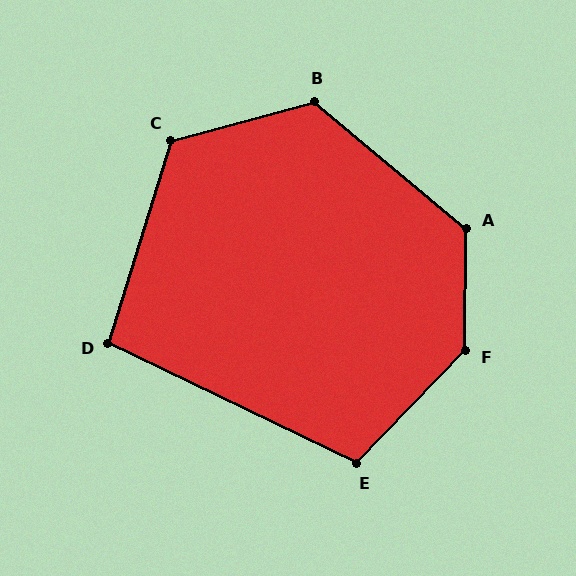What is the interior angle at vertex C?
Approximately 123 degrees (obtuse).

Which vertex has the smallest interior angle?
D, at approximately 99 degrees.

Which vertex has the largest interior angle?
F, at approximately 136 degrees.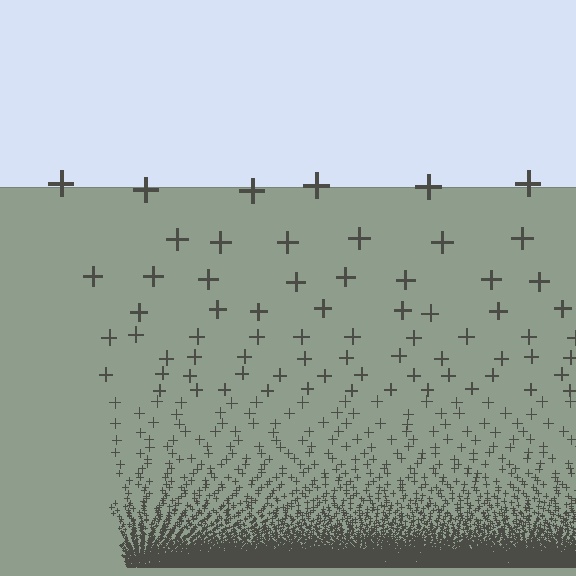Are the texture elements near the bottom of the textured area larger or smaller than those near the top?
Smaller. The gradient is inverted — elements near the bottom are smaller and denser.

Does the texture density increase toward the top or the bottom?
Density increases toward the bottom.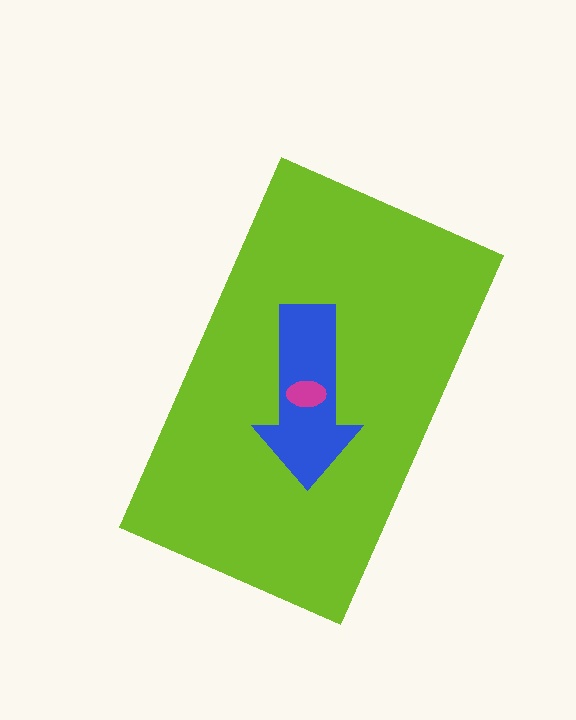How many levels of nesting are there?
3.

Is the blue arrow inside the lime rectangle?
Yes.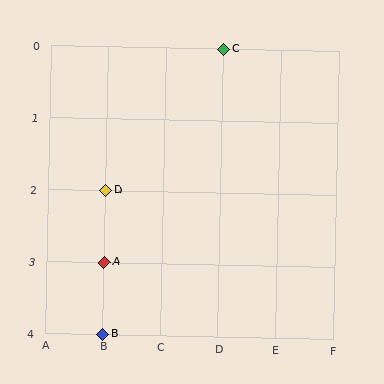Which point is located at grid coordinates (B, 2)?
Point D is at (B, 2).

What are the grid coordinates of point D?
Point D is at grid coordinates (B, 2).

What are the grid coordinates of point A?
Point A is at grid coordinates (B, 3).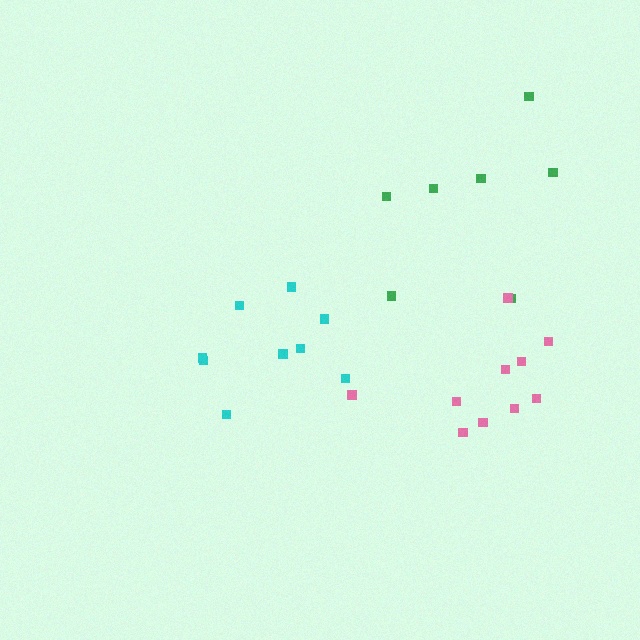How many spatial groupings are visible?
There are 3 spatial groupings.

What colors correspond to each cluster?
The clusters are colored: cyan, green, pink.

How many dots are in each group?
Group 1: 9 dots, Group 2: 7 dots, Group 3: 10 dots (26 total).